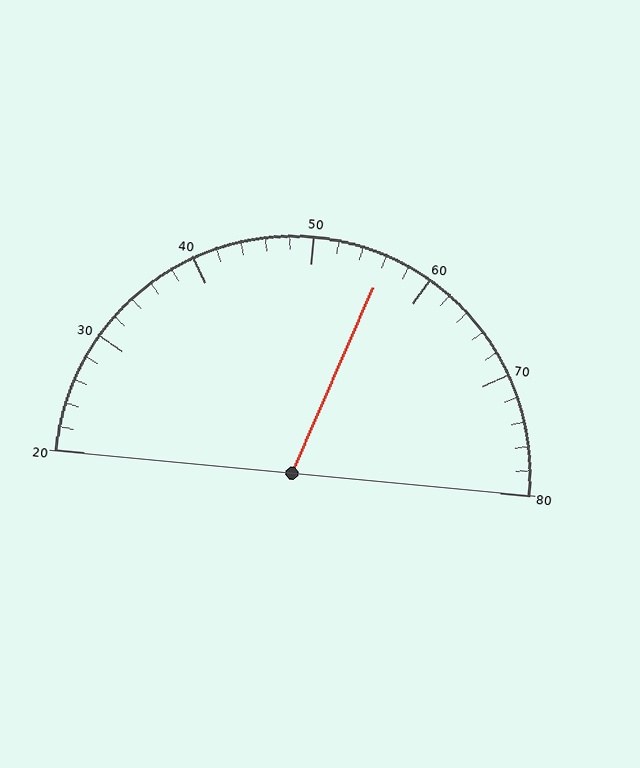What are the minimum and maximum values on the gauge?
The gauge ranges from 20 to 80.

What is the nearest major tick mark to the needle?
The nearest major tick mark is 60.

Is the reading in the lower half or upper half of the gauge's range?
The reading is in the upper half of the range (20 to 80).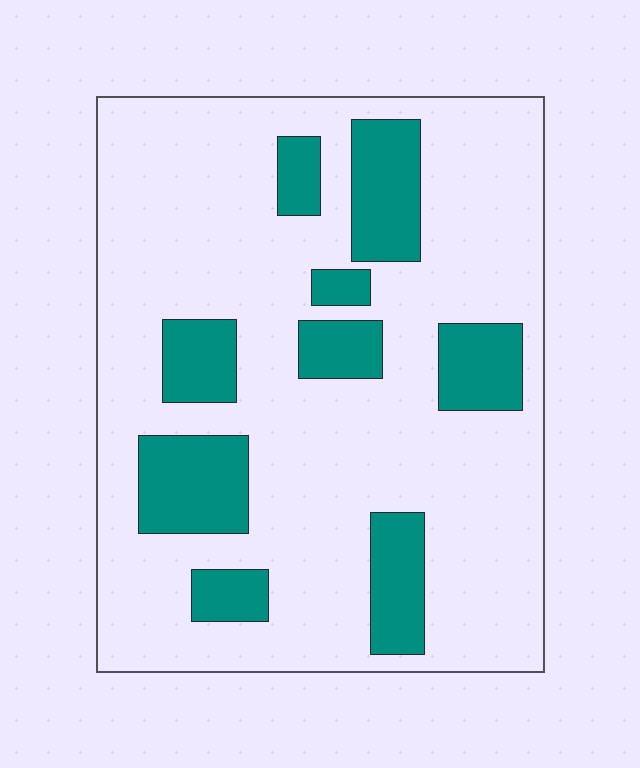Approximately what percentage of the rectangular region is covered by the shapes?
Approximately 20%.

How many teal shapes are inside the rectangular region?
9.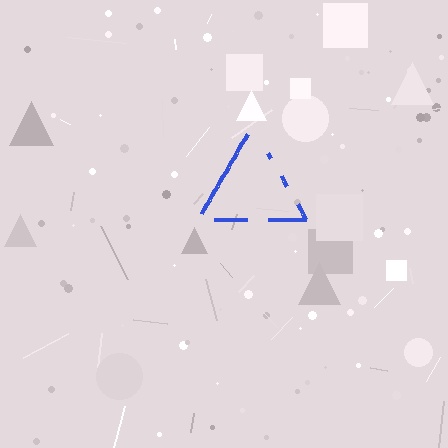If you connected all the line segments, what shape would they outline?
They would outline a triangle.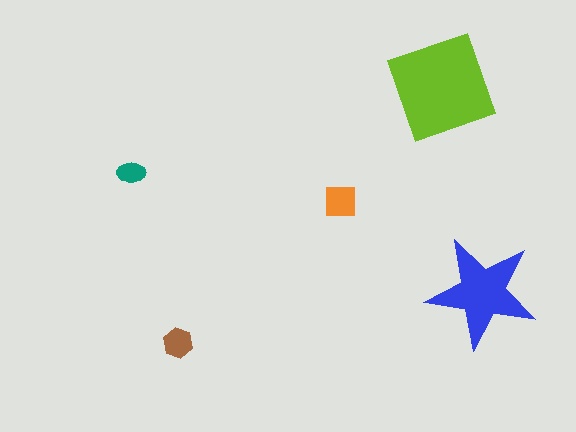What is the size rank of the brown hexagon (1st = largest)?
4th.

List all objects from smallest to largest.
The teal ellipse, the brown hexagon, the orange square, the blue star, the lime diamond.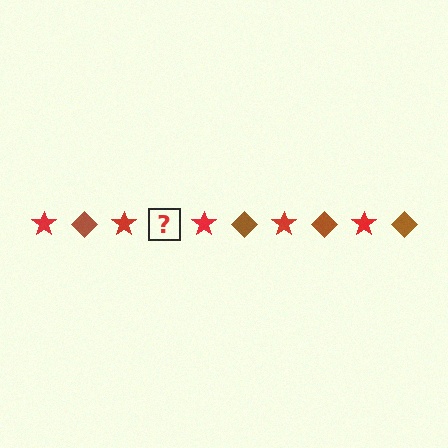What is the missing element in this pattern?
The missing element is a brown diamond.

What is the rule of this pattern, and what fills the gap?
The rule is that the pattern alternates between red star and brown diamond. The gap should be filled with a brown diamond.